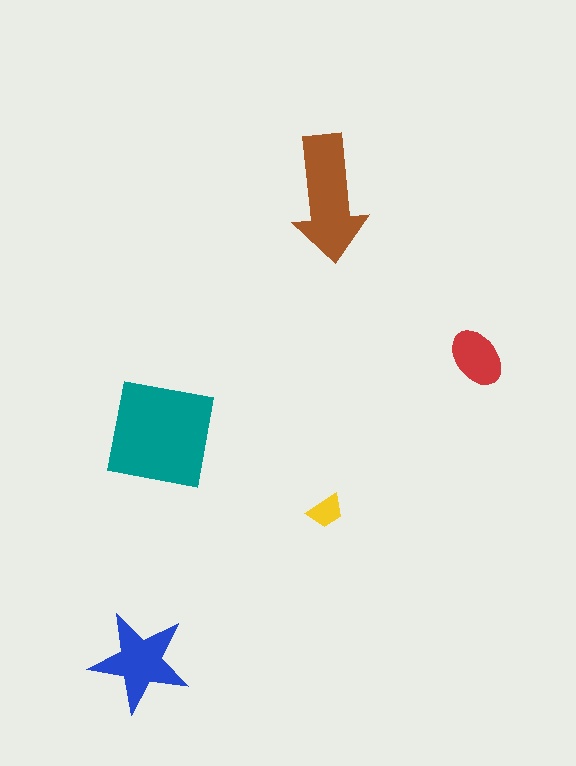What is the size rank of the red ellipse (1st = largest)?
4th.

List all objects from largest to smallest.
The teal square, the brown arrow, the blue star, the red ellipse, the yellow trapezoid.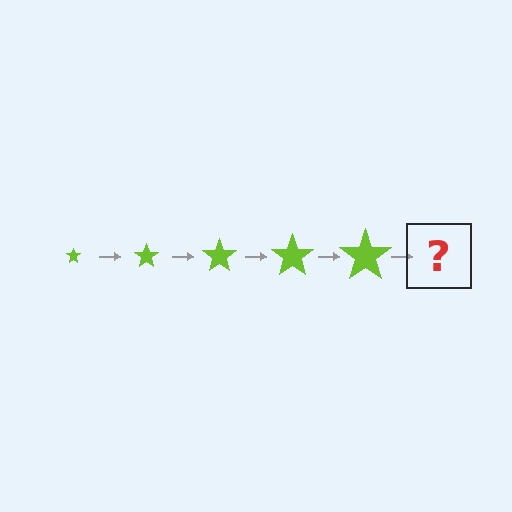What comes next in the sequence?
The next element should be a lime star, larger than the previous one.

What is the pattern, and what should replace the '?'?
The pattern is that the star gets progressively larger each step. The '?' should be a lime star, larger than the previous one.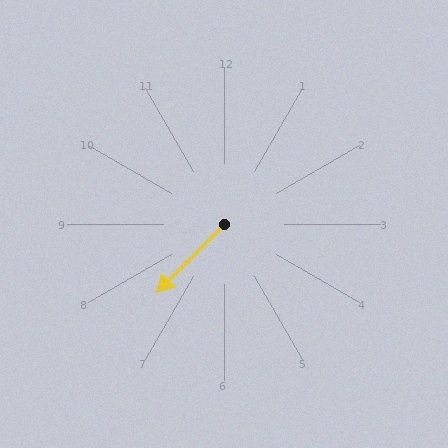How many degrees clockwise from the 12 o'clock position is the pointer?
Approximately 225 degrees.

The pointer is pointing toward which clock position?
Roughly 7 o'clock.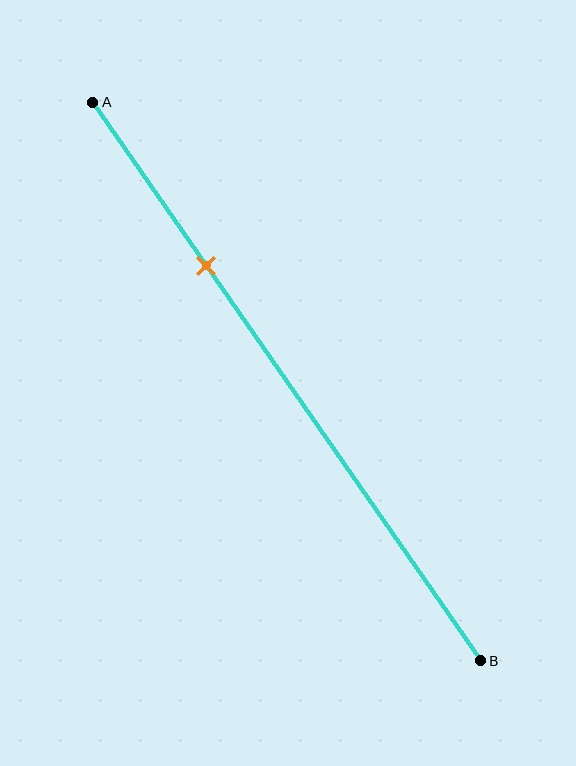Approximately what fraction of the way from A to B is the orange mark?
The orange mark is approximately 30% of the way from A to B.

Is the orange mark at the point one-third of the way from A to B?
No, the mark is at about 30% from A, not at the 33% one-third point.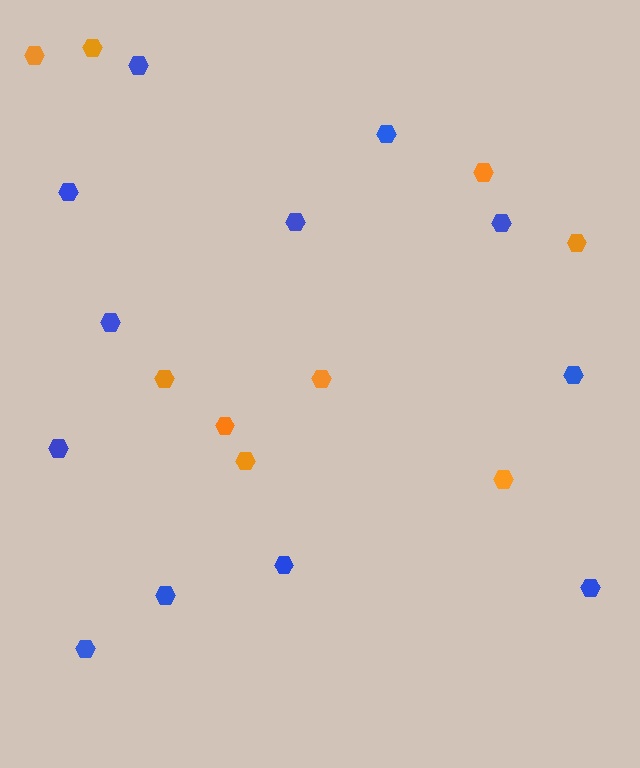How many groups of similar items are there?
There are 2 groups: one group of orange hexagons (9) and one group of blue hexagons (12).